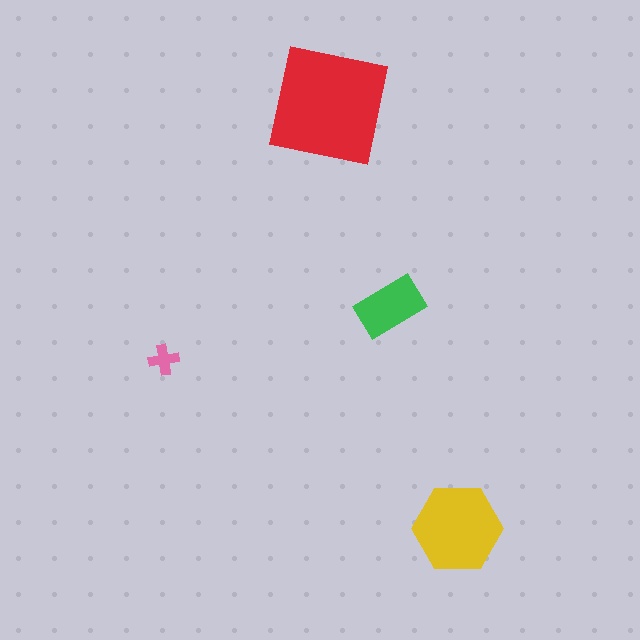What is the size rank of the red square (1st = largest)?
1st.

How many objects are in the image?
There are 4 objects in the image.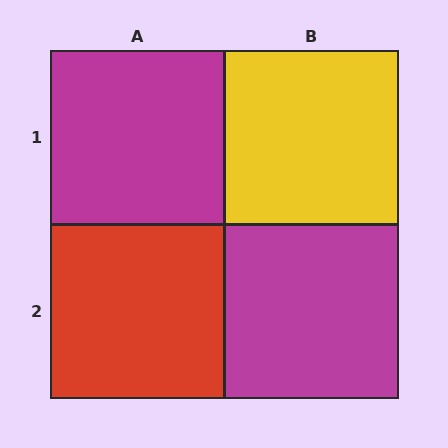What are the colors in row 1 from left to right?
Magenta, yellow.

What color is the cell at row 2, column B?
Magenta.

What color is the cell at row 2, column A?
Red.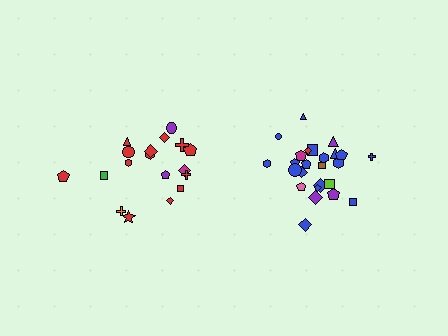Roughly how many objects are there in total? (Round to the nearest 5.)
Roughly 45 objects in total.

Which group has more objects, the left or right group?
The right group.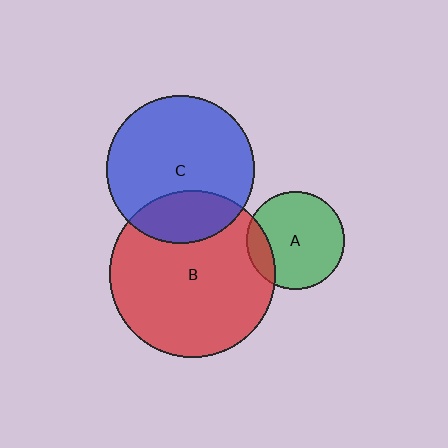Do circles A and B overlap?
Yes.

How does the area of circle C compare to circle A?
Approximately 2.3 times.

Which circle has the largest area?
Circle B (red).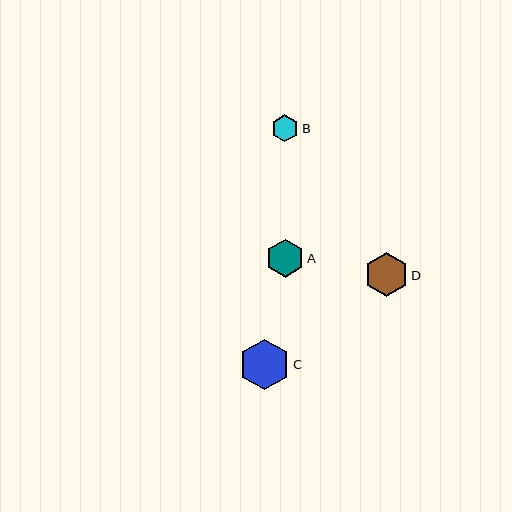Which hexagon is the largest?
Hexagon C is the largest with a size of approximately 50 pixels.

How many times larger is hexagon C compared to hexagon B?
Hexagon C is approximately 1.8 times the size of hexagon B.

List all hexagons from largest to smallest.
From largest to smallest: C, D, A, B.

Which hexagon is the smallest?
Hexagon B is the smallest with a size of approximately 27 pixels.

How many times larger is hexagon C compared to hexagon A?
Hexagon C is approximately 1.3 times the size of hexagon A.